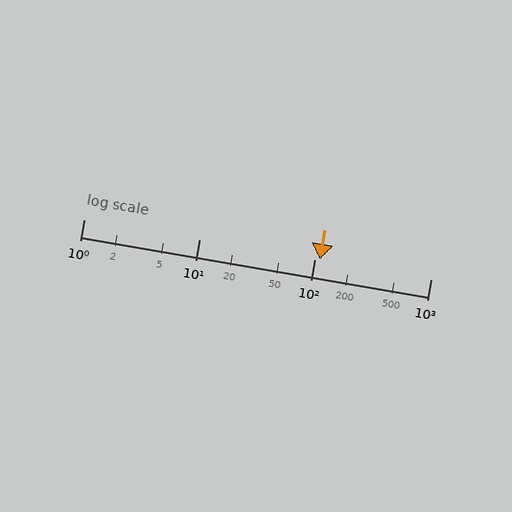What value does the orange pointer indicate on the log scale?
The pointer indicates approximately 110.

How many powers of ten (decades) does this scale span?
The scale spans 3 decades, from 1 to 1000.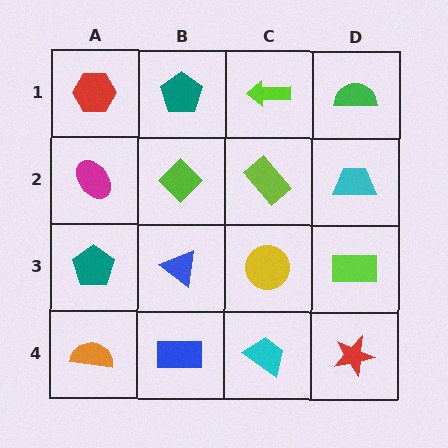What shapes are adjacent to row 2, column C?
A lime arrow (row 1, column C), a yellow circle (row 3, column C), a lime diamond (row 2, column B), a cyan trapezoid (row 2, column D).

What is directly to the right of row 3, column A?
A blue triangle.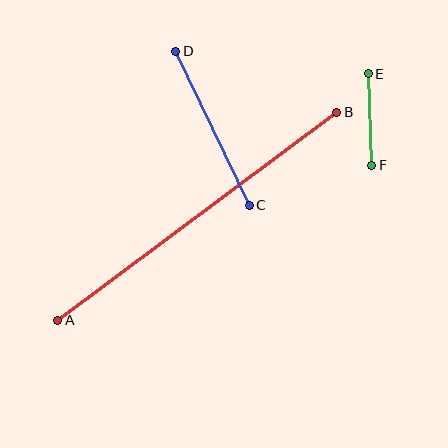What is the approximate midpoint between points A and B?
The midpoint is at approximately (197, 216) pixels.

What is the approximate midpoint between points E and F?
The midpoint is at approximately (370, 119) pixels.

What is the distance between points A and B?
The distance is approximately 348 pixels.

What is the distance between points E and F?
The distance is approximately 92 pixels.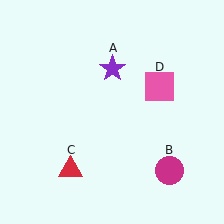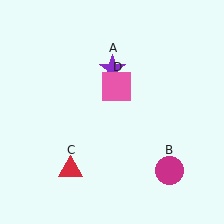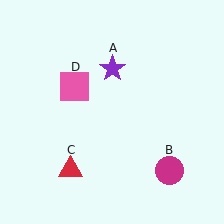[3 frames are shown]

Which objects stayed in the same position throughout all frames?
Purple star (object A) and magenta circle (object B) and red triangle (object C) remained stationary.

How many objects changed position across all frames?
1 object changed position: pink square (object D).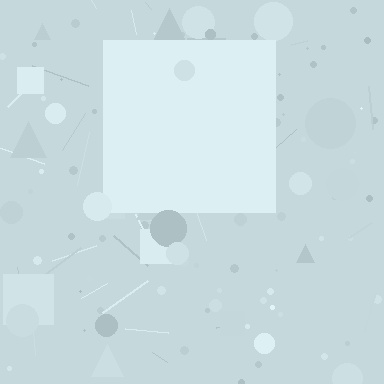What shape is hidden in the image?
A square is hidden in the image.